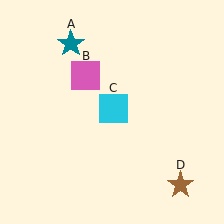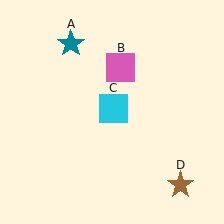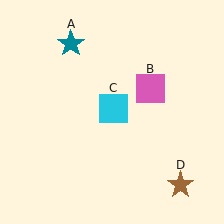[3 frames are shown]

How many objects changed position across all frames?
1 object changed position: pink square (object B).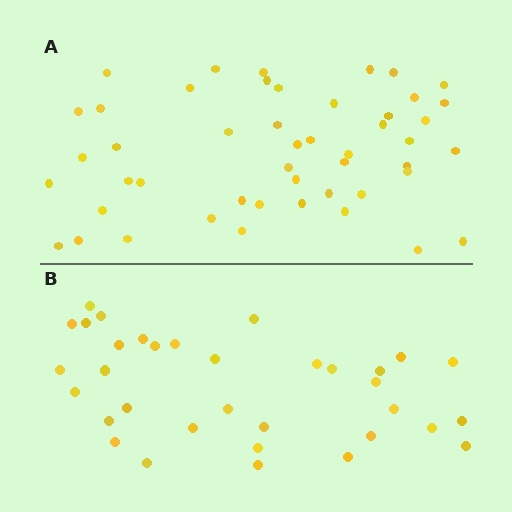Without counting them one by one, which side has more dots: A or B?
Region A (the top region) has more dots.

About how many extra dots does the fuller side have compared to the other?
Region A has approximately 15 more dots than region B.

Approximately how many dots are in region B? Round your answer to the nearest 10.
About 30 dots. (The exact count is 34, which rounds to 30.)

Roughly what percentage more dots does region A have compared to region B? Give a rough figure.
About 40% more.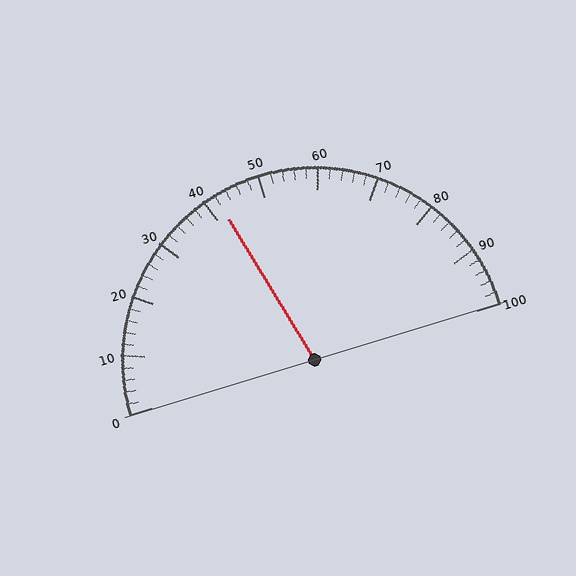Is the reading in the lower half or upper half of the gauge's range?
The reading is in the lower half of the range (0 to 100).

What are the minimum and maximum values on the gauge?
The gauge ranges from 0 to 100.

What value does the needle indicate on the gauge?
The needle indicates approximately 42.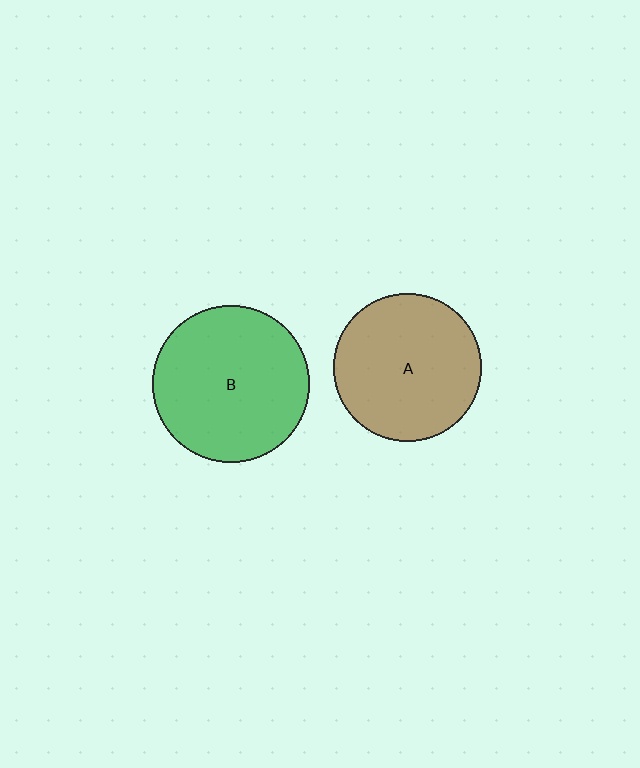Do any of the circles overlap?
No, none of the circles overlap.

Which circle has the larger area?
Circle B (green).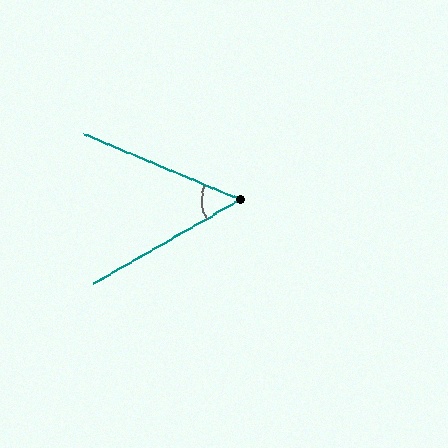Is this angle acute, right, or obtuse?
It is acute.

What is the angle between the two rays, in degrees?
Approximately 52 degrees.